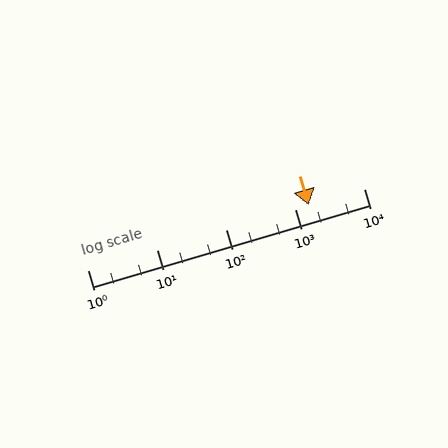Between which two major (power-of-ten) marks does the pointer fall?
The pointer is between 1000 and 10000.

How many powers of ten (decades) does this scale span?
The scale spans 4 decades, from 1 to 10000.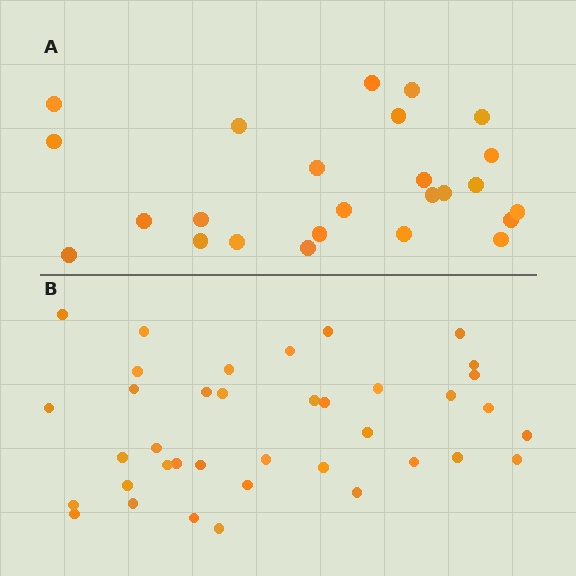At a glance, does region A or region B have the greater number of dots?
Region B (the bottom region) has more dots.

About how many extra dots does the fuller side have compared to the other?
Region B has approximately 15 more dots than region A.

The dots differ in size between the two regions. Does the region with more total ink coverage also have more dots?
No. Region A has more total ink coverage because its dots are larger, but region B actually contains more individual dots. Total area can be misleading — the number of items is what matters here.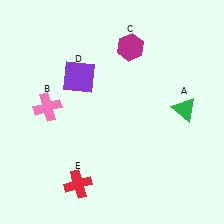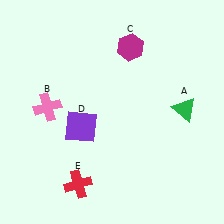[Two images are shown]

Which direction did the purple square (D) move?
The purple square (D) moved down.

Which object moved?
The purple square (D) moved down.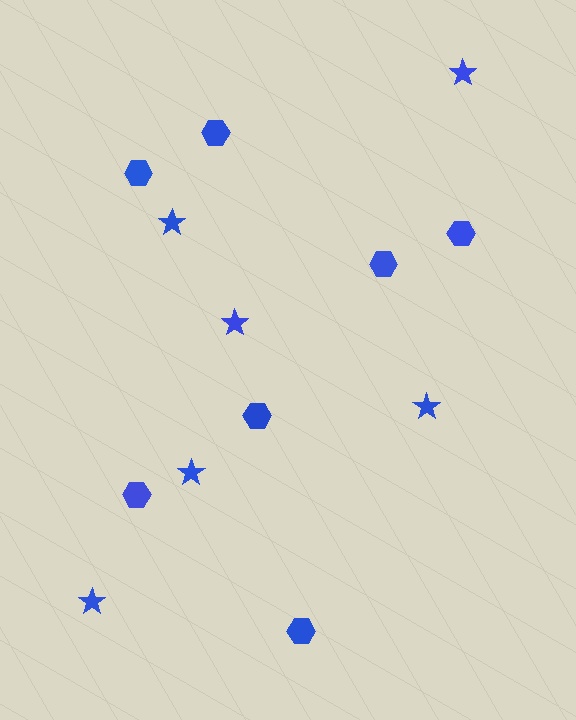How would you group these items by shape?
There are 2 groups: one group of hexagons (7) and one group of stars (6).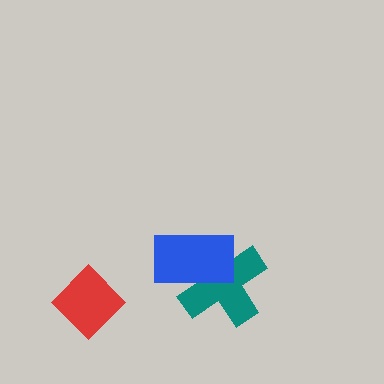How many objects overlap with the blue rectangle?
1 object overlaps with the blue rectangle.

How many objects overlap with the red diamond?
0 objects overlap with the red diamond.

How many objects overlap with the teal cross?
1 object overlaps with the teal cross.